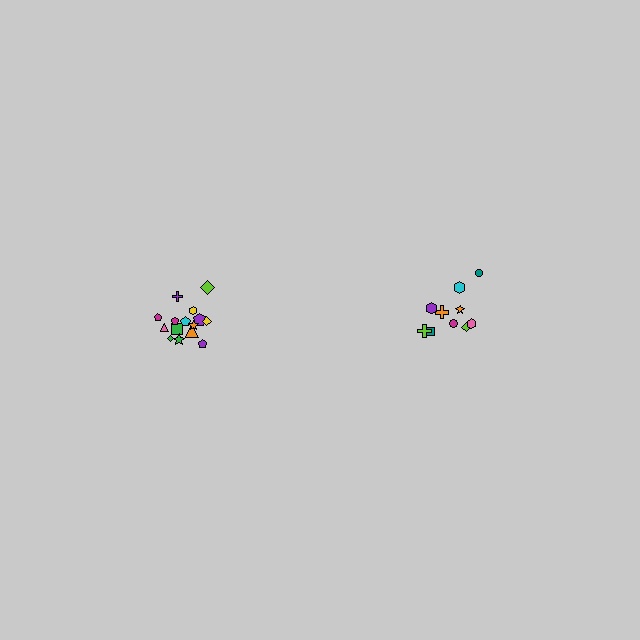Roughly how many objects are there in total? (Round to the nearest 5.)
Roughly 25 objects in total.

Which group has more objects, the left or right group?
The left group.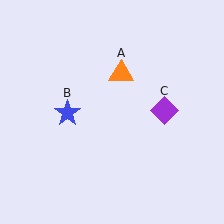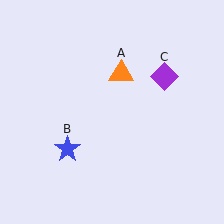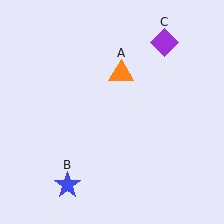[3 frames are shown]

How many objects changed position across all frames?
2 objects changed position: blue star (object B), purple diamond (object C).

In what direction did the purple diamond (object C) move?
The purple diamond (object C) moved up.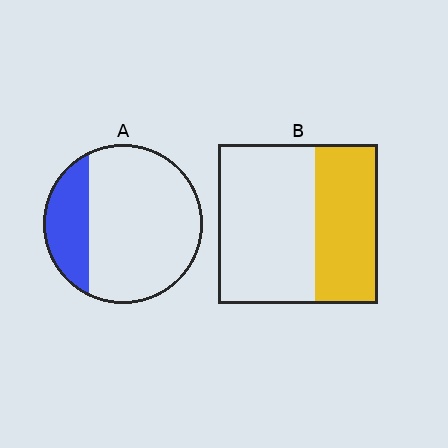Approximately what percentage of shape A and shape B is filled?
A is approximately 25% and B is approximately 40%.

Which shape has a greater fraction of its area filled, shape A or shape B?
Shape B.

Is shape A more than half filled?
No.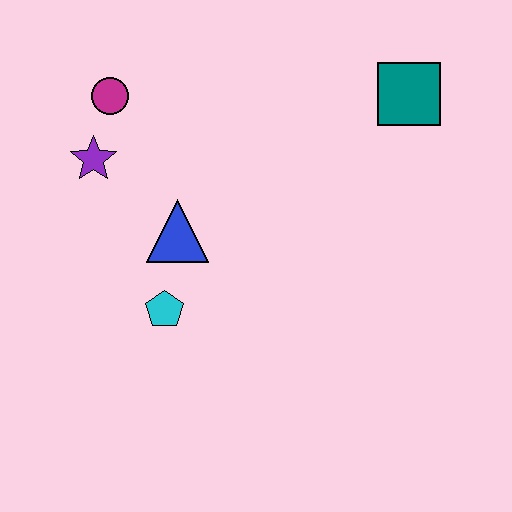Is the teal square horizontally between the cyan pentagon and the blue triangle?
No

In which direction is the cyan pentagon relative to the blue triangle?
The cyan pentagon is below the blue triangle.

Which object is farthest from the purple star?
The teal square is farthest from the purple star.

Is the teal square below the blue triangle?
No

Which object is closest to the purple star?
The magenta circle is closest to the purple star.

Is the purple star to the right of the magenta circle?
No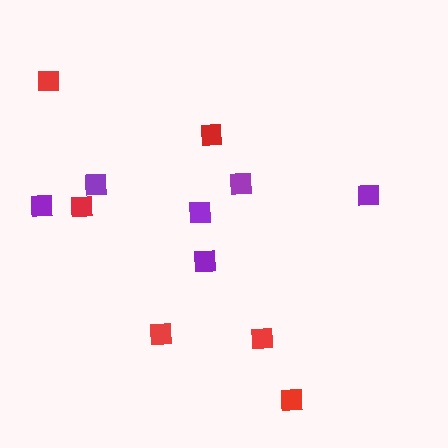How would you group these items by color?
There are 2 groups: one group of red squares (6) and one group of purple squares (6).